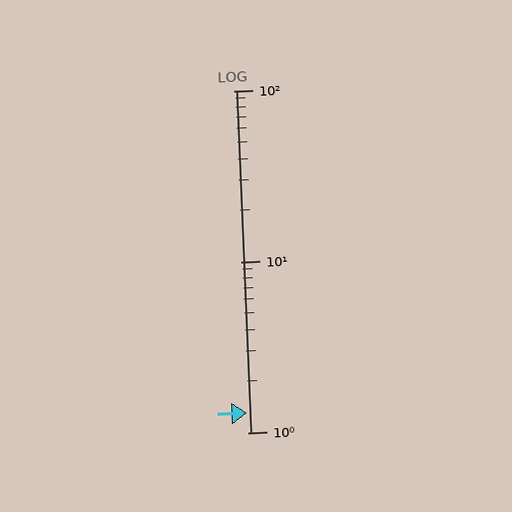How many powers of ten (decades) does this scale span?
The scale spans 2 decades, from 1 to 100.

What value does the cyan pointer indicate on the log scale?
The pointer indicates approximately 1.3.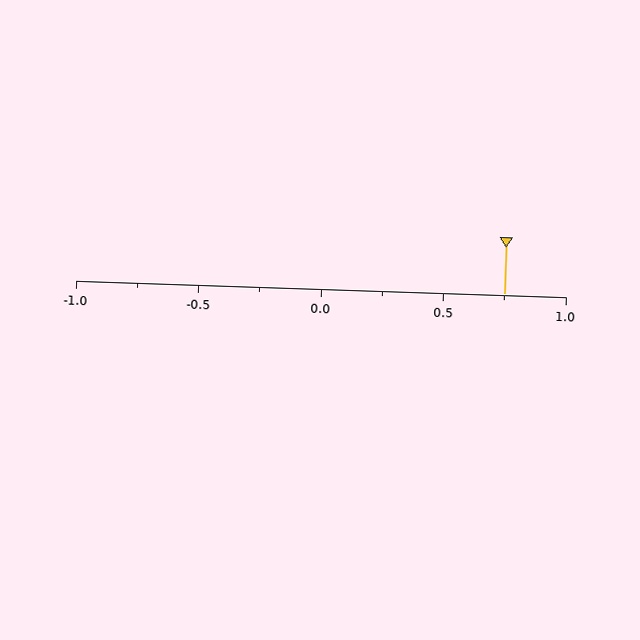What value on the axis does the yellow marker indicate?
The marker indicates approximately 0.75.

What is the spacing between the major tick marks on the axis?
The major ticks are spaced 0.5 apart.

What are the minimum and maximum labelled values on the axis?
The axis runs from -1.0 to 1.0.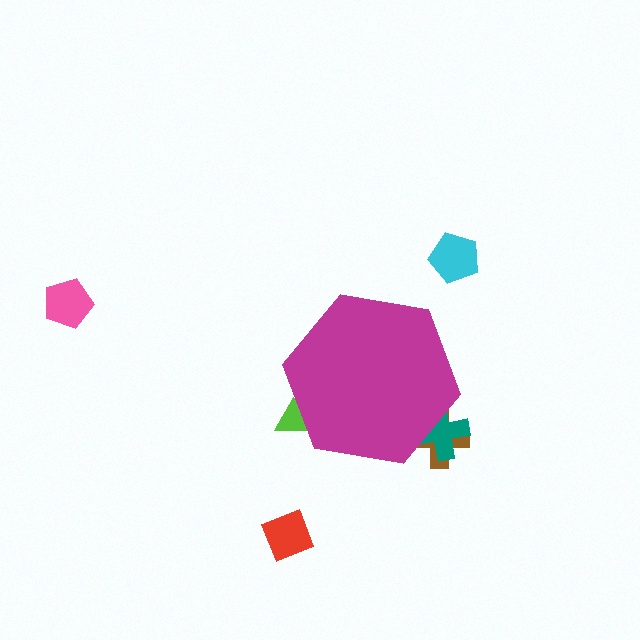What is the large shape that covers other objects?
A magenta hexagon.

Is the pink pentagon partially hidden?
No, the pink pentagon is fully visible.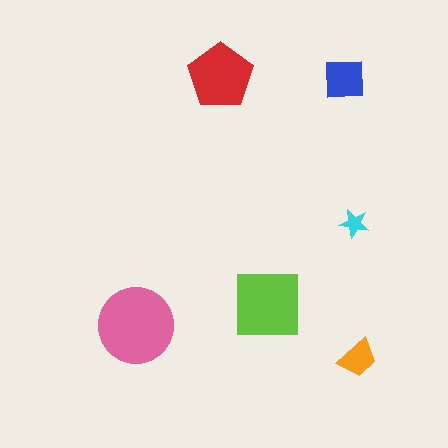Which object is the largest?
The pink circle.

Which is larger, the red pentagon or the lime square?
The lime square.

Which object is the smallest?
The cyan star.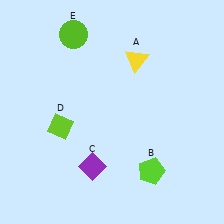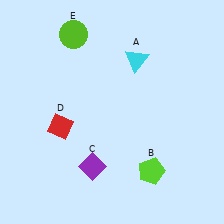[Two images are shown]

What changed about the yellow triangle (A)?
In Image 1, A is yellow. In Image 2, it changed to cyan.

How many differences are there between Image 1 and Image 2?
There are 2 differences between the two images.